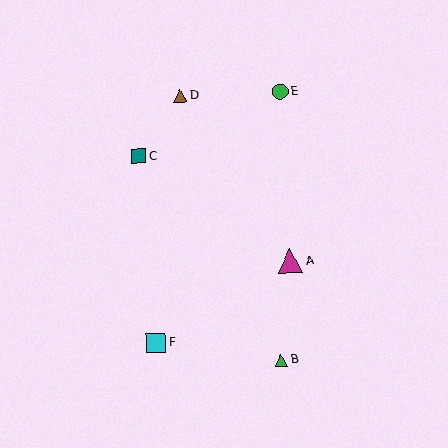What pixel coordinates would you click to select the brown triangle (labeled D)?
Click at (180, 95) to select the brown triangle D.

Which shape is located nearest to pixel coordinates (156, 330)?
The cyan square (labeled F) at (156, 343) is nearest to that location.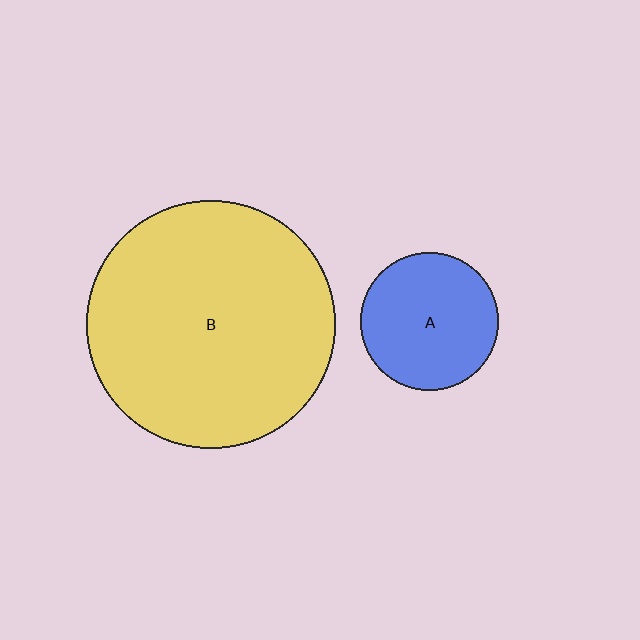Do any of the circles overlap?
No, none of the circles overlap.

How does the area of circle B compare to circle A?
Approximately 3.2 times.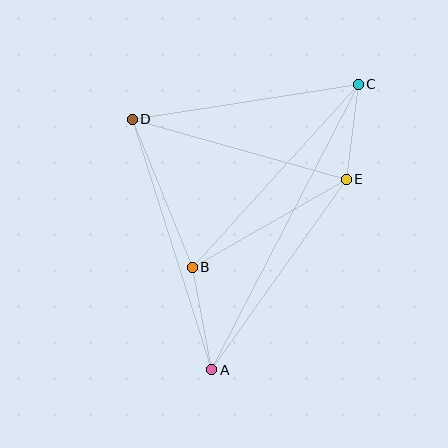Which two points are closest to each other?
Points C and E are closest to each other.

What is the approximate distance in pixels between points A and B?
The distance between A and B is approximately 104 pixels.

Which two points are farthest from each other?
Points A and C are farthest from each other.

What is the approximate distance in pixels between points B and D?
The distance between B and D is approximately 160 pixels.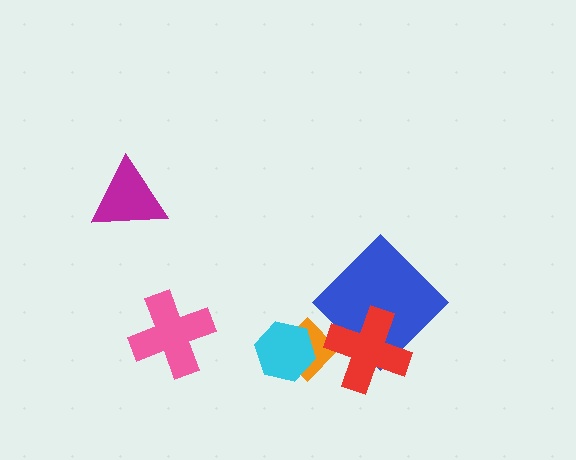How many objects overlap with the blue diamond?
1 object overlaps with the blue diamond.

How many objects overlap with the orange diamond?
2 objects overlap with the orange diamond.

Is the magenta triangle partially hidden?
No, no other shape covers it.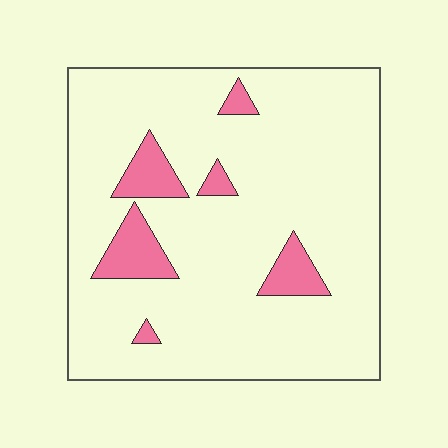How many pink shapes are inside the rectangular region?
6.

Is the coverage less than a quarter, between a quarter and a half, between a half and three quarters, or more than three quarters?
Less than a quarter.